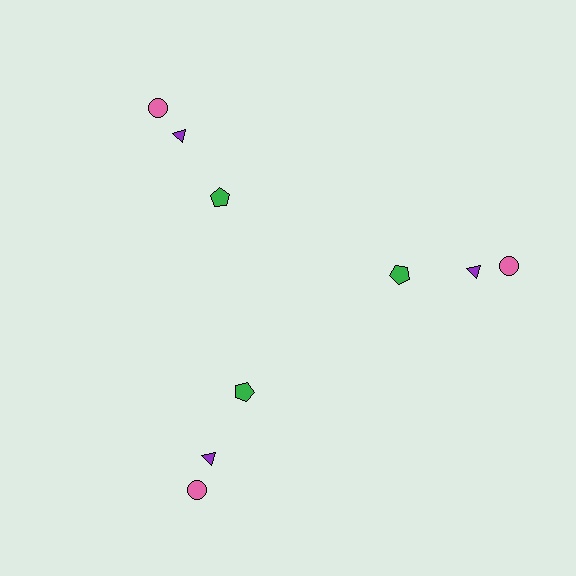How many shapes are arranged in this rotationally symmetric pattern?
There are 9 shapes, arranged in 3 groups of 3.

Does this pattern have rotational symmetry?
Yes, this pattern has 3-fold rotational symmetry. It looks the same after rotating 120 degrees around the center.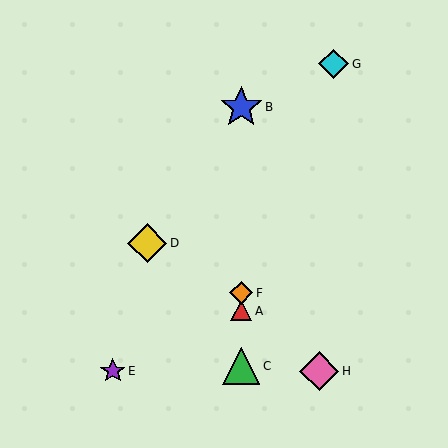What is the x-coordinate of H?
Object H is at x≈319.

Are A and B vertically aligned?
Yes, both are at x≈241.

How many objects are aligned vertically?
4 objects (A, B, C, F) are aligned vertically.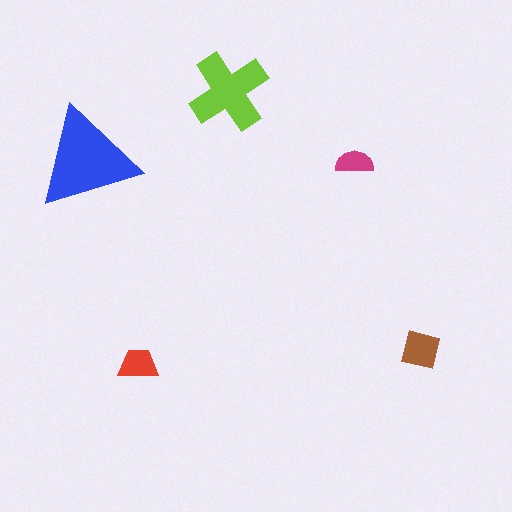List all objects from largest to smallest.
The blue triangle, the lime cross, the brown square, the red trapezoid, the magenta semicircle.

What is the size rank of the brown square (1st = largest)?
3rd.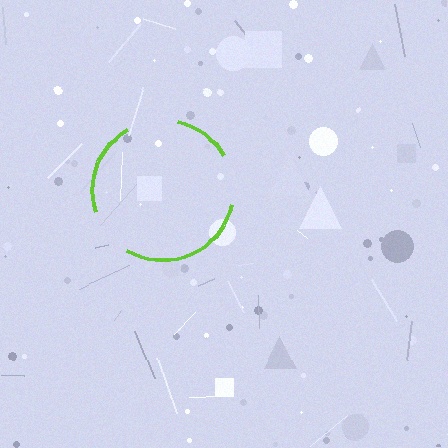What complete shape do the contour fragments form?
The contour fragments form a circle.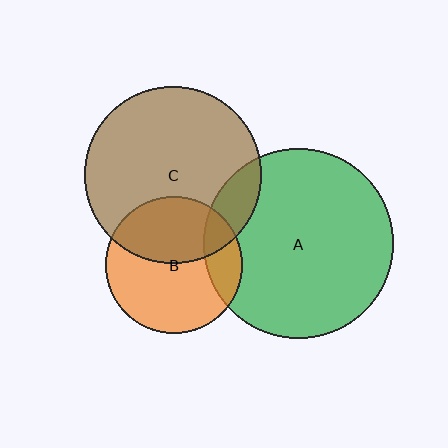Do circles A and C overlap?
Yes.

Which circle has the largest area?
Circle A (green).